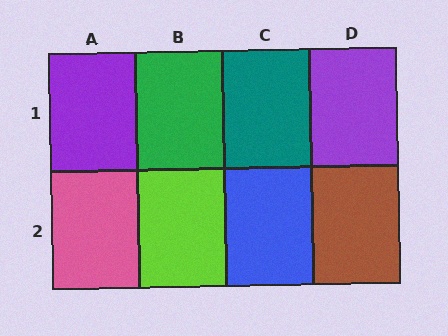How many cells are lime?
1 cell is lime.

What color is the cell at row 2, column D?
Brown.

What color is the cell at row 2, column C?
Blue.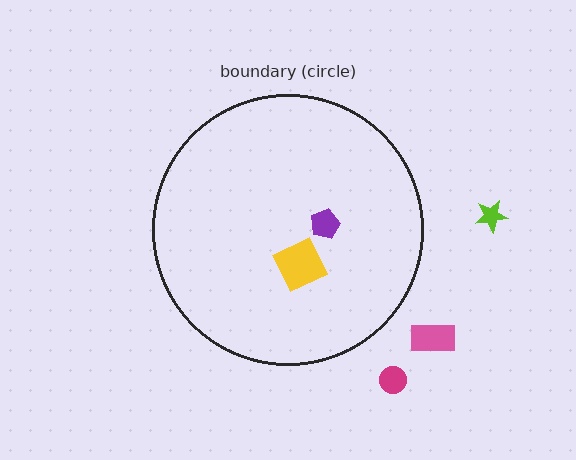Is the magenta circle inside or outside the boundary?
Outside.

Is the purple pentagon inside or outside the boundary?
Inside.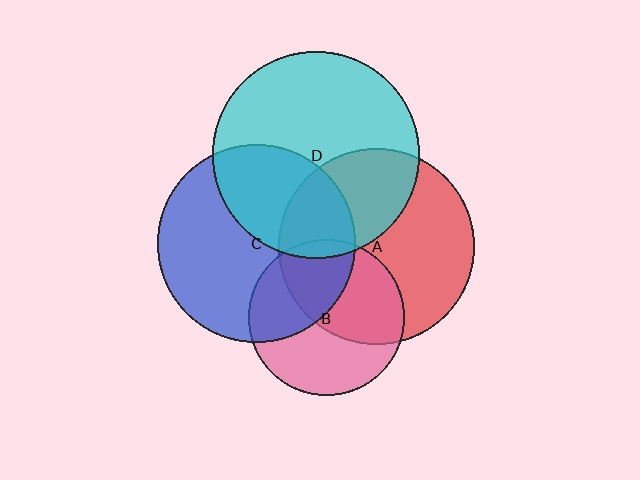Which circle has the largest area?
Circle D (cyan).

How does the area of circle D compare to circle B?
Approximately 1.7 times.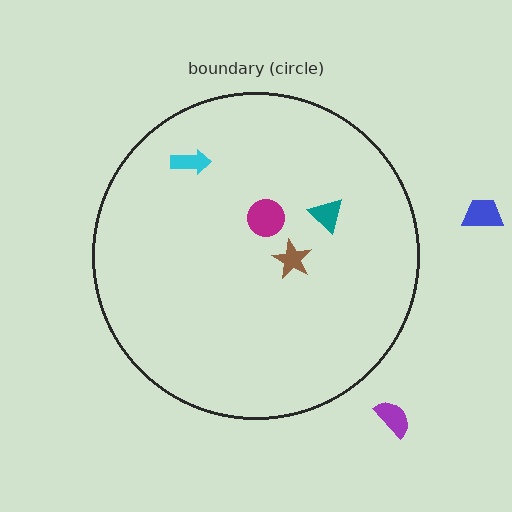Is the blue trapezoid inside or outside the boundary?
Outside.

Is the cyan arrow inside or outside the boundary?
Inside.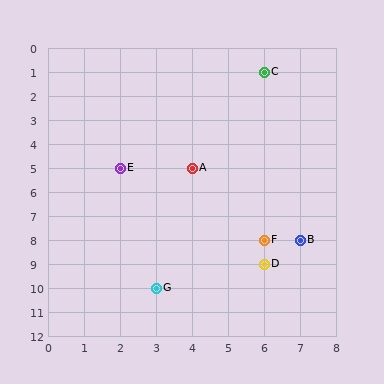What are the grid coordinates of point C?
Point C is at grid coordinates (6, 1).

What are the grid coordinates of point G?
Point G is at grid coordinates (3, 10).